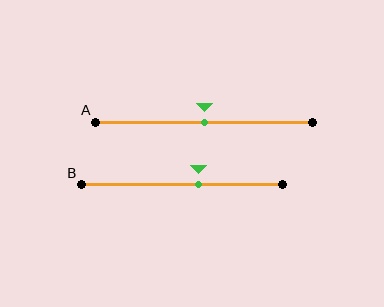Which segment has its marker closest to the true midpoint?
Segment A has its marker closest to the true midpoint.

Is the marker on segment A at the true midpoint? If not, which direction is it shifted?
Yes, the marker on segment A is at the true midpoint.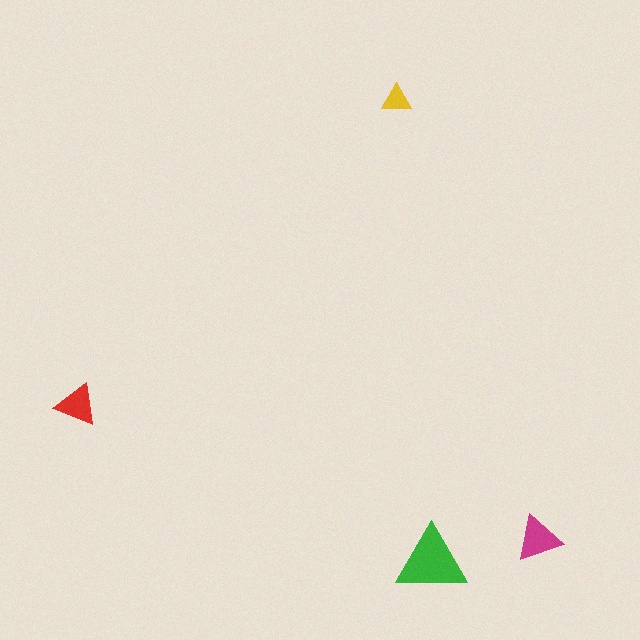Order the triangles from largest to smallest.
the green one, the magenta one, the red one, the yellow one.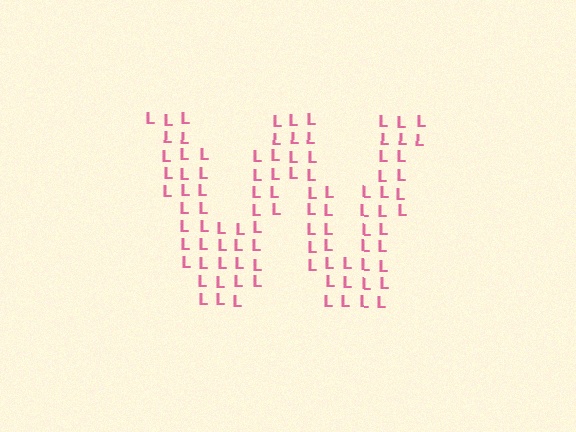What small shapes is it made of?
It is made of small letter L's.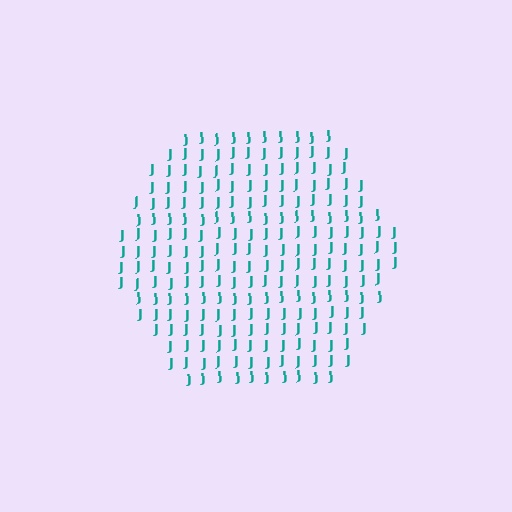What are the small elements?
The small elements are letter J's.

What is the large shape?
The large shape is a hexagon.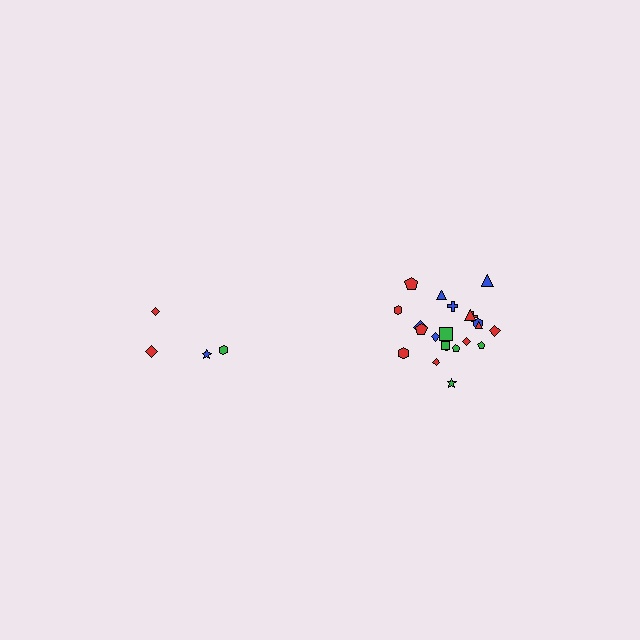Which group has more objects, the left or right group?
The right group.